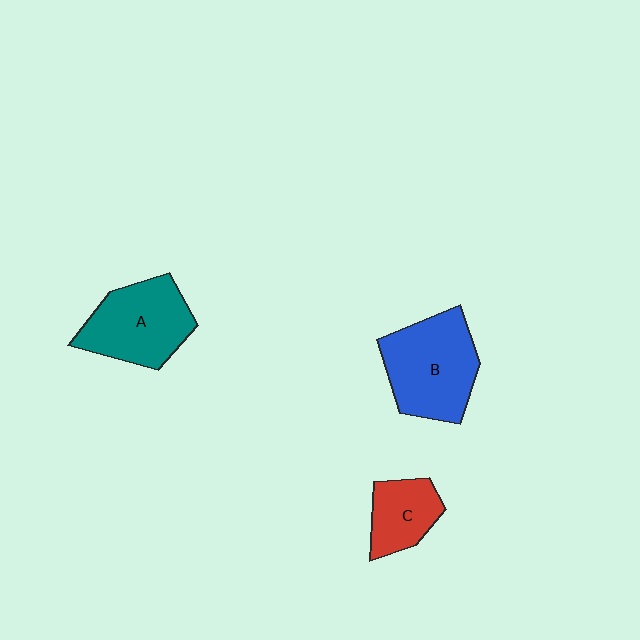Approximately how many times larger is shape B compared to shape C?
Approximately 1.8 times.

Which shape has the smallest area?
Shape C (red).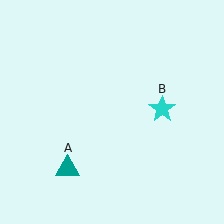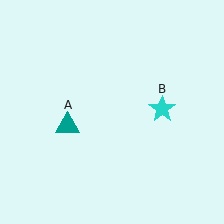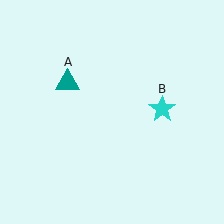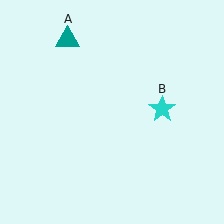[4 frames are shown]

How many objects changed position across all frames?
1 object changed position: teal triangle (object A).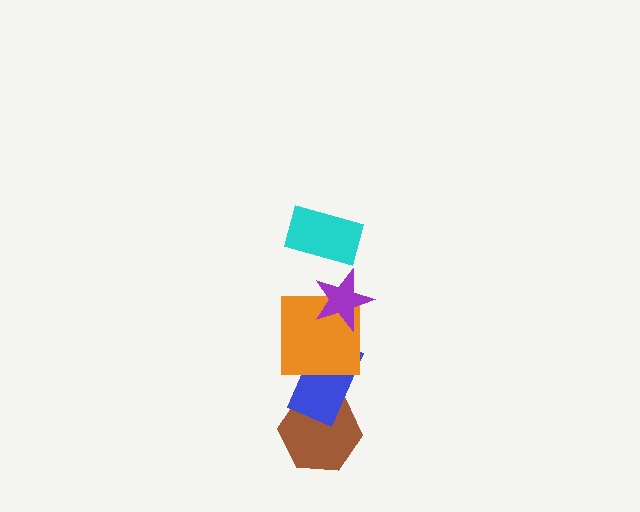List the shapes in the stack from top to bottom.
From top to bottom: the cyan rectangle, the purple star, the orange square, the blue rectangle, the brown hexagon.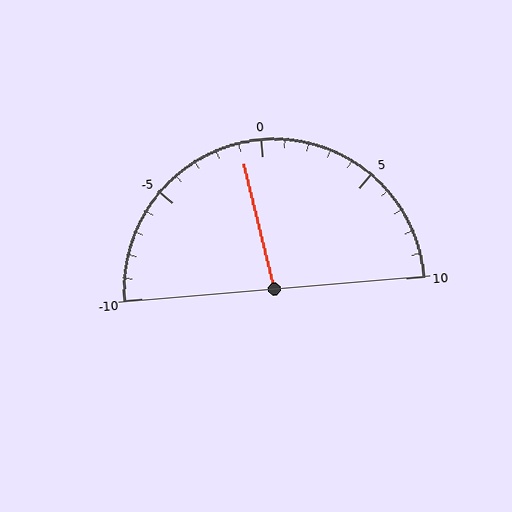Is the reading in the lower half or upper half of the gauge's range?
The reading is in the lower half of the range (-10 to 10).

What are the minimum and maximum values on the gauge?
The gauge ranges from -10 to 10.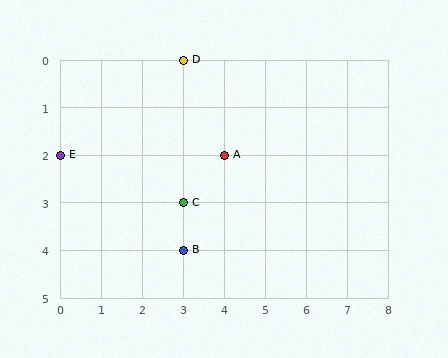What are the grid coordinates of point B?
Point B is at grid coordinates (3, 4).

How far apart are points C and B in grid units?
Points C and B are 1 row apart.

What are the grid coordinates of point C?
Point C is at grid coordinates (3, 3).